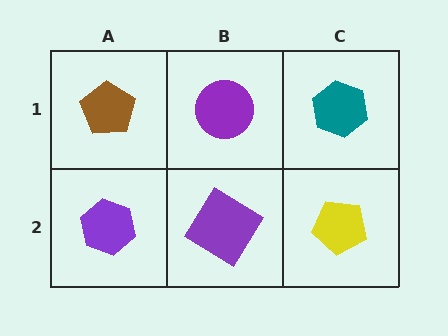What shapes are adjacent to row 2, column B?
A purple circle (row 1, column B), a purple hexagon (row 2, column A), a yellow pentagon (row 2, column C).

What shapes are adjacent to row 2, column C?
A teal hexagon (row 1, column C), a purple diamond (row 2, column B).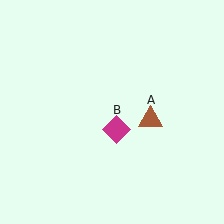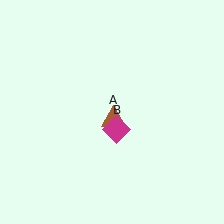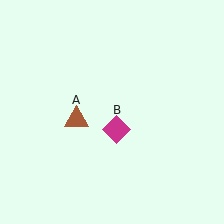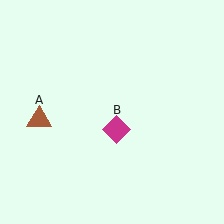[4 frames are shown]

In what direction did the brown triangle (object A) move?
The brown triangle (object A) moved left.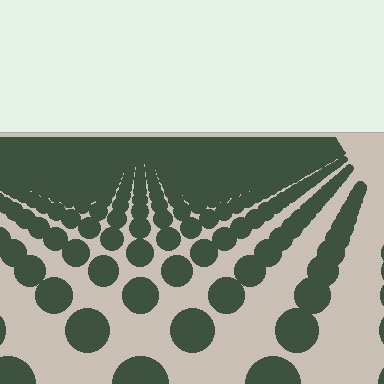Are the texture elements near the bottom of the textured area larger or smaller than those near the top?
Larger. Near the bottom, elements are closer to the viewer and appear at a bigger on-screen size.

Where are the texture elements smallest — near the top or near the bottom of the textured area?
Near the top.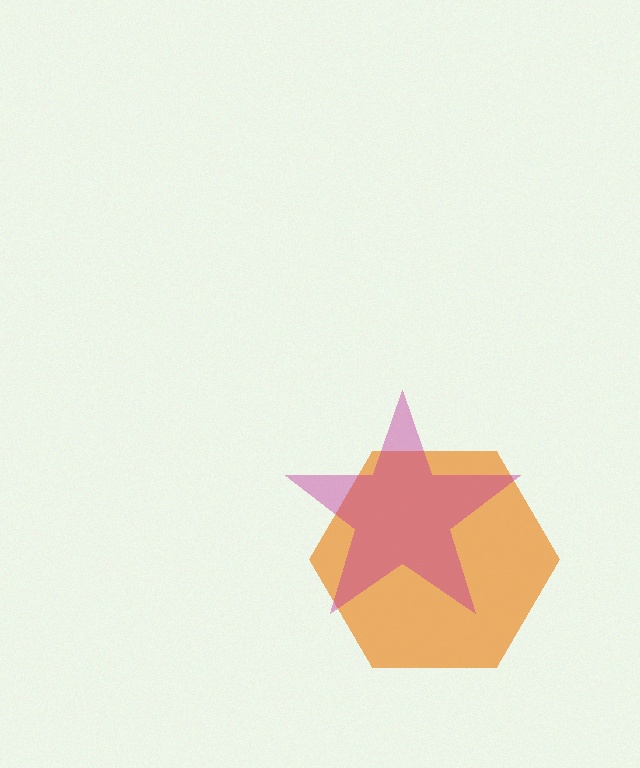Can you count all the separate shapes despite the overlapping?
Yes, there are 2 separate shapes.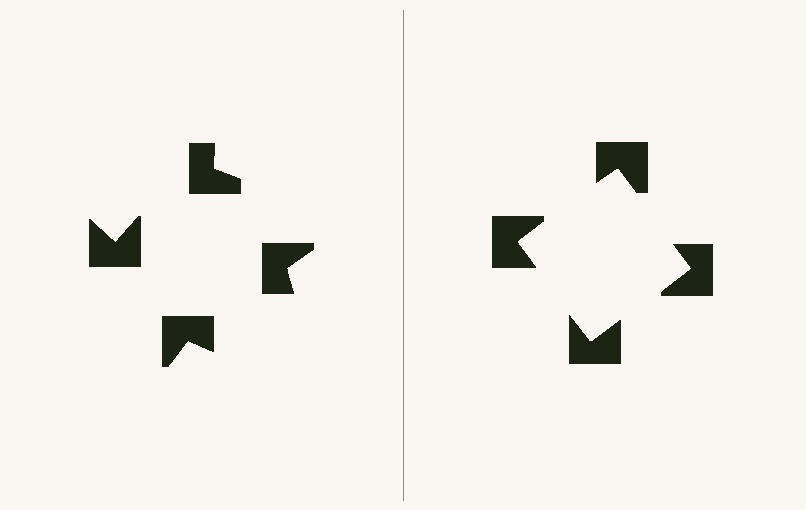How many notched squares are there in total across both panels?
8 — 4 on each side.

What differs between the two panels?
The notched squares are positioned identically on both sides; only the wedge orientations differ. On the right they align to a square; on the left they are misaligned.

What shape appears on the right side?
An illusory square.